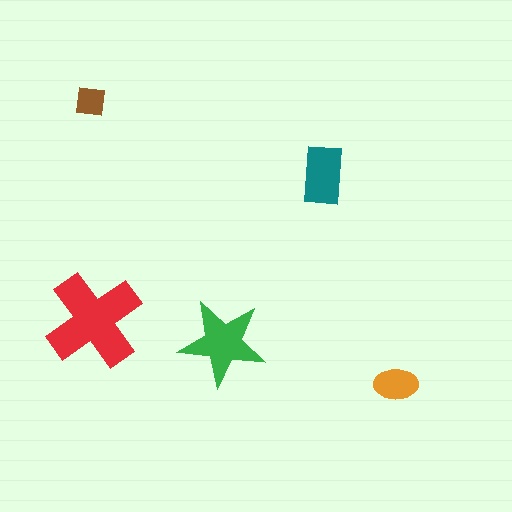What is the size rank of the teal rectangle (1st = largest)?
3rd.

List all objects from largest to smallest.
The red cross, the green star, the teal rectangle, the orange ellipse, the brown square.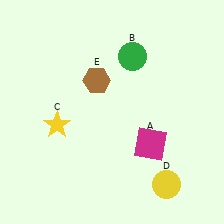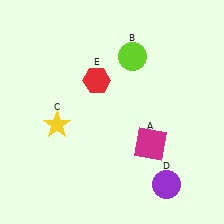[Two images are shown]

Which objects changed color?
B changed from green to lime. D changed from yellow to purple. E changed from brown to red.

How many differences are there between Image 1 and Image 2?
There are 3 differences between the two images.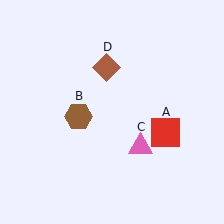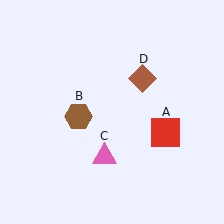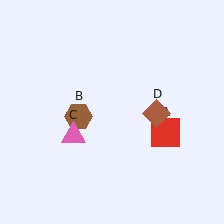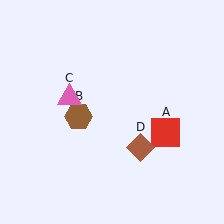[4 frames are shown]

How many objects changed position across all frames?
2 objects changed position: pink triangle (object C), brown diamond (object D).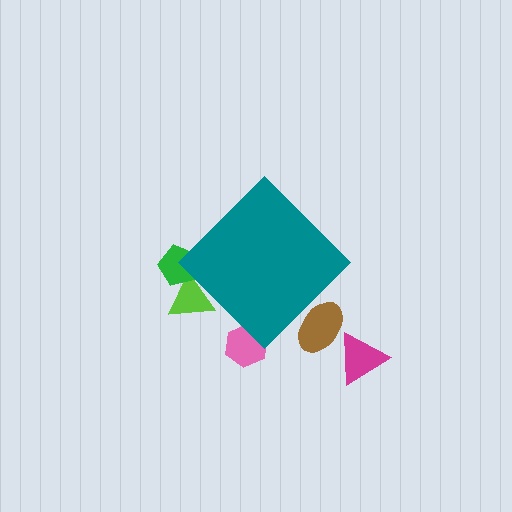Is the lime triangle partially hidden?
Yes, the lime triangle is partially hidden behind the teal diamond.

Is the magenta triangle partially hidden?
No, the magenta triangle is fully visible.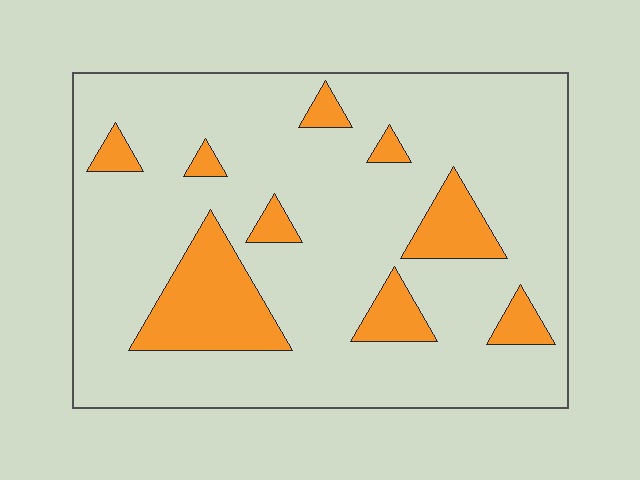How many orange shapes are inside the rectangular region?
9.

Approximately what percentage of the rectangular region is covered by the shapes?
Approximately 15%.